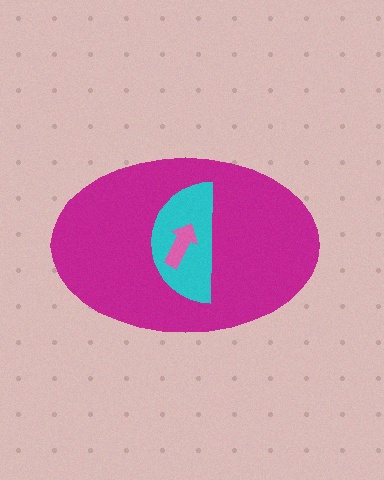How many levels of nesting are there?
3.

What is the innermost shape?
The pink arrow.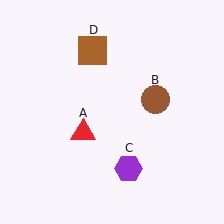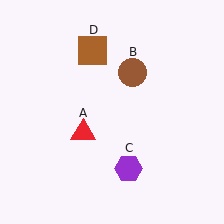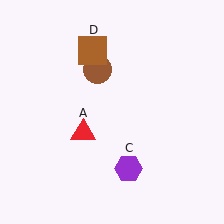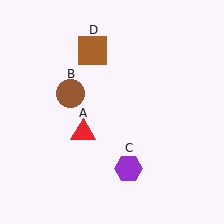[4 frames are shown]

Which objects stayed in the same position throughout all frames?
Red triangle (object A) and purple hexagon (object C) and brown square (object D) remained stationary.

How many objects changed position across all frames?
1 object changed position: brown circle (object B).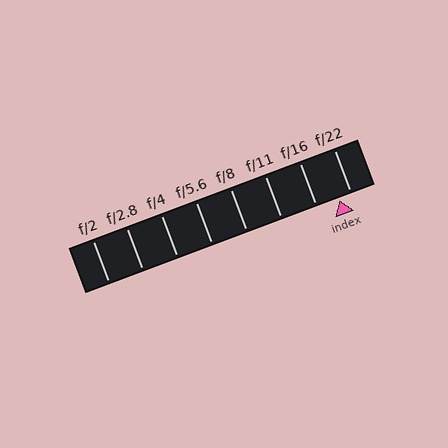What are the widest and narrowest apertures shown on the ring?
The widest aperture shown is f/2 and the narrowest is f/22.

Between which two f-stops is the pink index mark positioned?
The index mark is between f/16 and f/22.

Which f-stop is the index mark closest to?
The index mark is closest to f/22.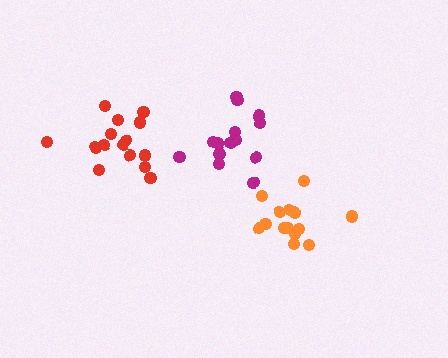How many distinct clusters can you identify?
There are 3 distinct clusters.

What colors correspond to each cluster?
The clusters are colored: red, orange, magenta.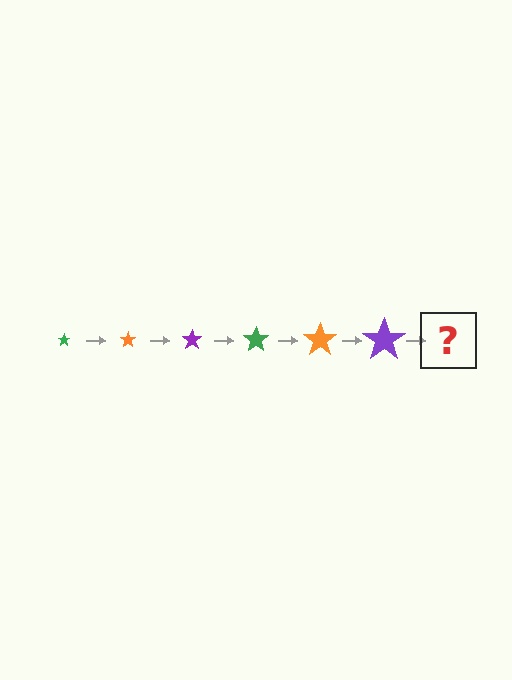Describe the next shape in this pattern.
It should be a green star, larger than the previous one.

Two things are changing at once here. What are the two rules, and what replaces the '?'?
The two rules are that the star grows larger each step and the color cycles through green, orange, and purple. The '?' should be a green star, larger than the previous one.